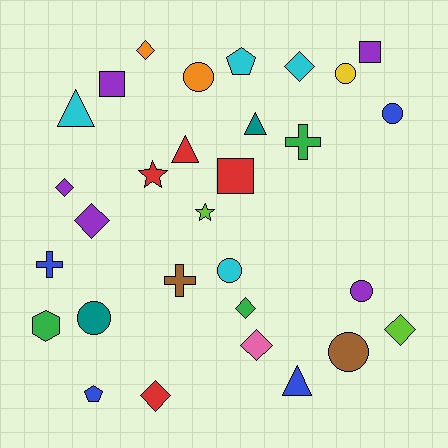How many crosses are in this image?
There are 3 crosses.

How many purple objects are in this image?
There are 5 purple objects.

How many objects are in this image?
There are 30 objects.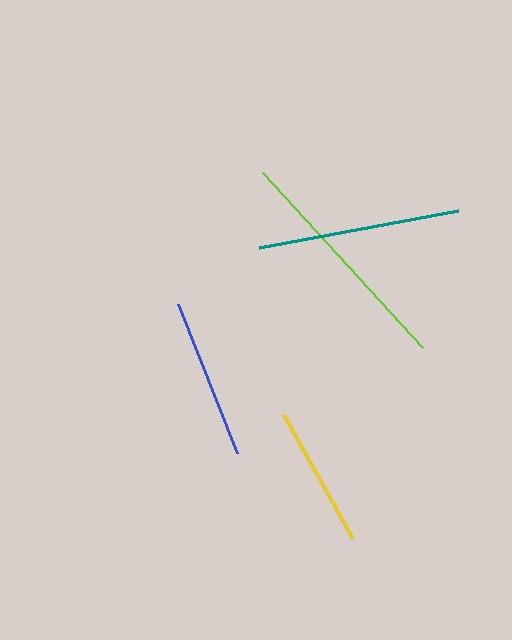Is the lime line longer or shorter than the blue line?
The lime line is longer than the blue line.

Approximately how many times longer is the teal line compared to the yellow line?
The teal line is approximately 1.4 times the length of the yellow line.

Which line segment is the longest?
The lime line is the longest at approximately 237 pixels.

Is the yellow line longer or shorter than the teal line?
The teal line is longer than the yellow line.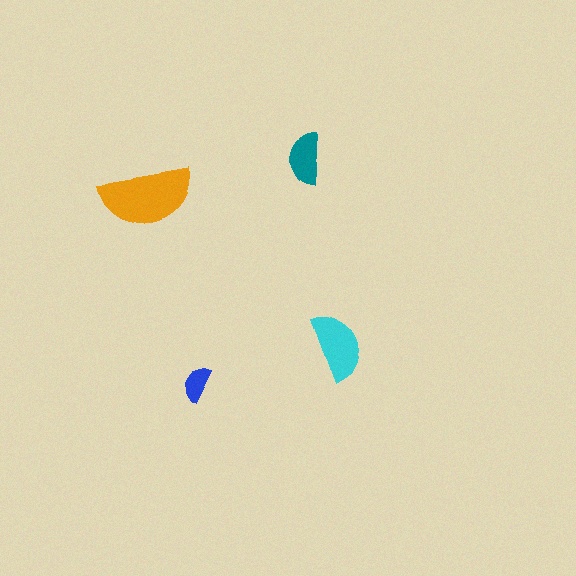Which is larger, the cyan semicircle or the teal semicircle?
The cyan one.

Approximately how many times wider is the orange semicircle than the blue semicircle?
About 2.5 times wider.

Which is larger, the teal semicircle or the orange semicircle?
The orange one.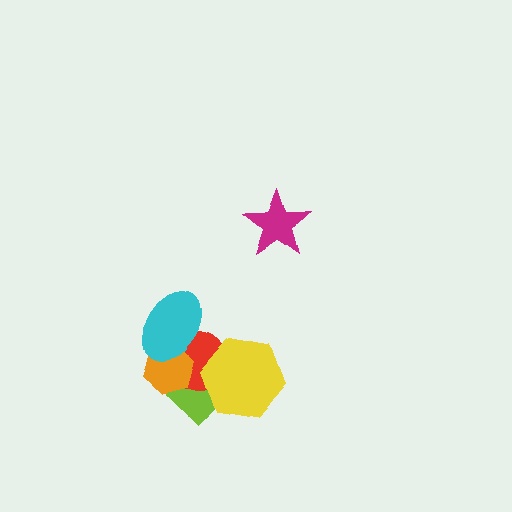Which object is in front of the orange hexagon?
The cyan ellipse is in front of the orange hexagon.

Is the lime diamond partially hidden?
Yes, it is partially covered by another shape.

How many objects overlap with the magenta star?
0 objects overlap with the magenta star.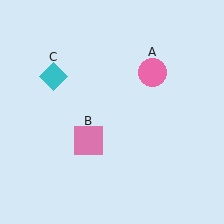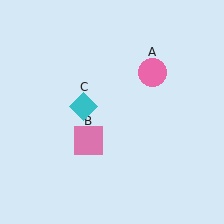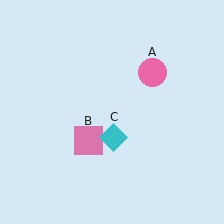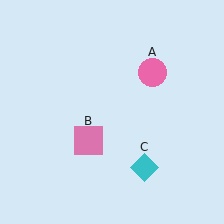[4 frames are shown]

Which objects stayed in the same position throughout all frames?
Pink circle (object A) and pink square (object B) remained stationary.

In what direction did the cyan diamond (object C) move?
The cyan diamond (object C) moved down and to the right.